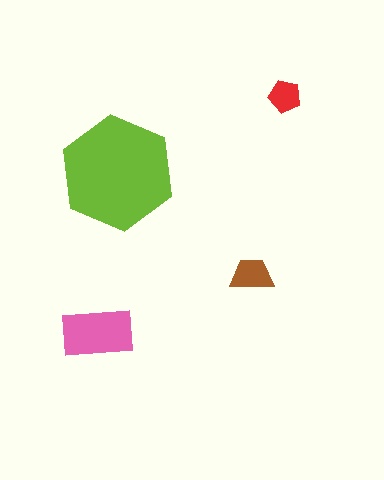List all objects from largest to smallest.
The lime hexagon, the pink rectangle, the brown trapezoid, the red pentagon.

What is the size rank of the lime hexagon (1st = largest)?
1st.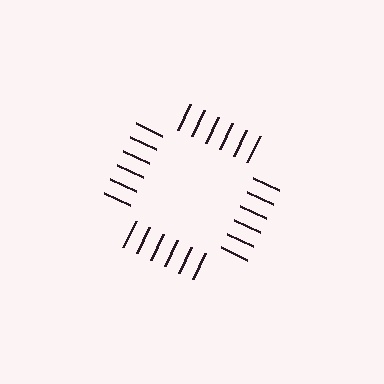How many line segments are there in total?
24 — 6 along each of the 4 edges.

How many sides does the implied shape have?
4 sides — the line-ends trace a square.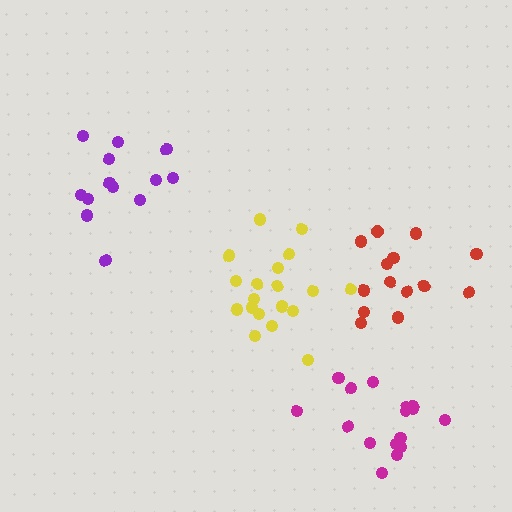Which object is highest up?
The purple cluster is topmost.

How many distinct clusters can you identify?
There are 4 distinct clusters.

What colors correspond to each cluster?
The clusters are colored: magenta, red, purple, yellow.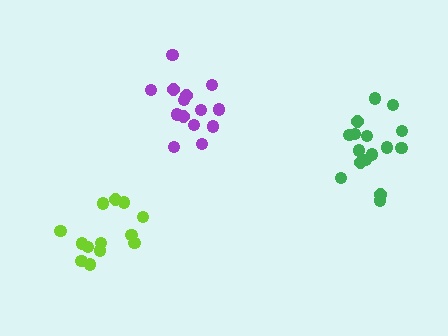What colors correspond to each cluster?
The clusters are colored: green, lime, purple.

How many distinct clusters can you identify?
There are 3 distinct clusters.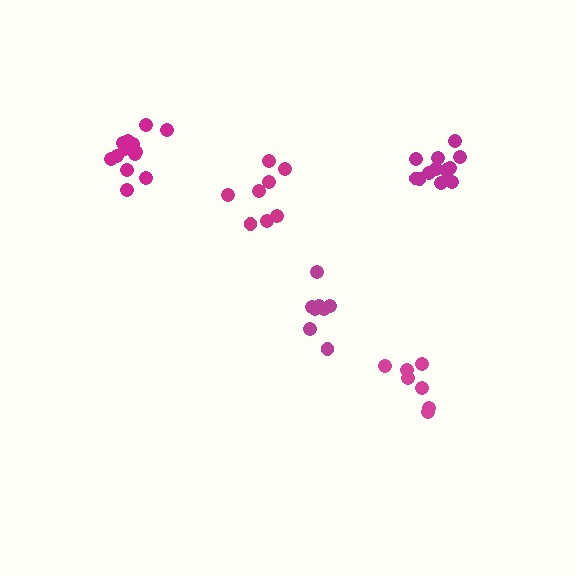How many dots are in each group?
Group 1: 7 dots, Group 2: 13 dots, Group 3: 8 dots, Group 4: 8 dots, Group 5: 13 dots (49 total).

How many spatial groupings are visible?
There are 5 spatial groupings.